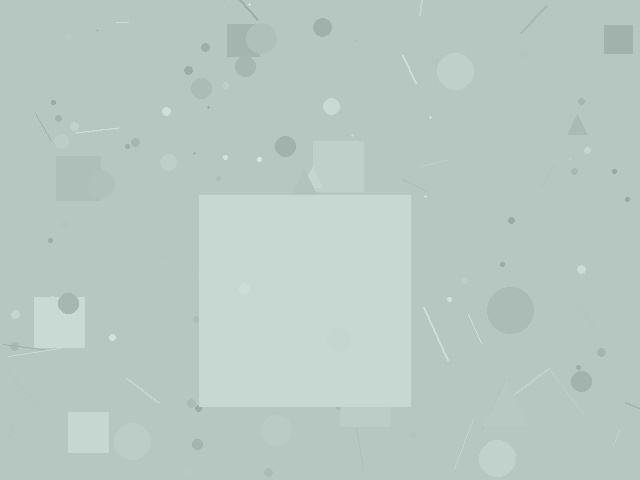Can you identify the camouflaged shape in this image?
The camouflaged shape is a square.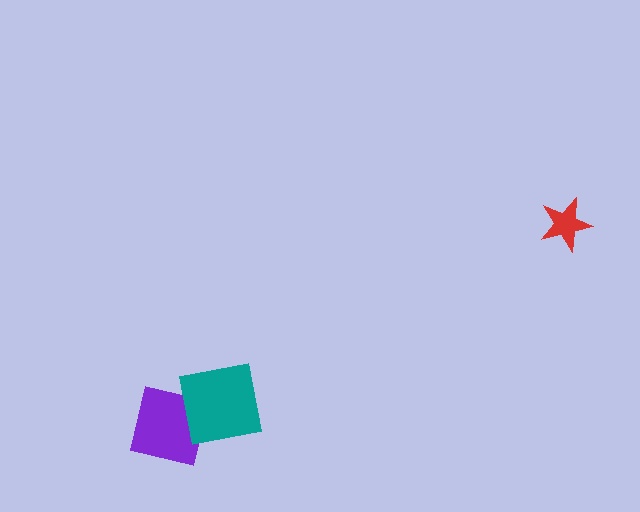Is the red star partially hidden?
No, no other shape covers it.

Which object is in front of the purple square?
The teal square is in front of the purple square.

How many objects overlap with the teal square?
1 object overlaps with the teal square.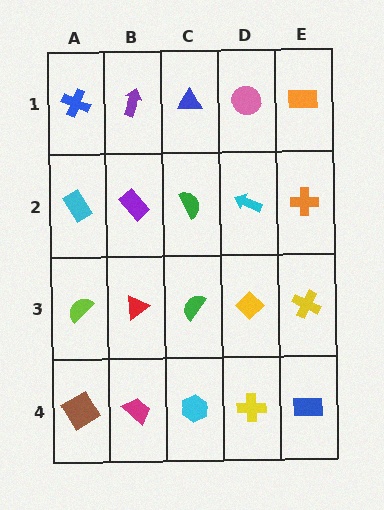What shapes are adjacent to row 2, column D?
A pink circle (row 1, column D), a yellow diamond (row 3, column D), a green semicircle (row 2, column C), an orange cross (row 2, column E).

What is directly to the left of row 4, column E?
A yellow cross.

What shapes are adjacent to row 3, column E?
An orange cross (row 2, column E), a blue rectangle (row 4, column E), a yellow diamond (row 3, column D).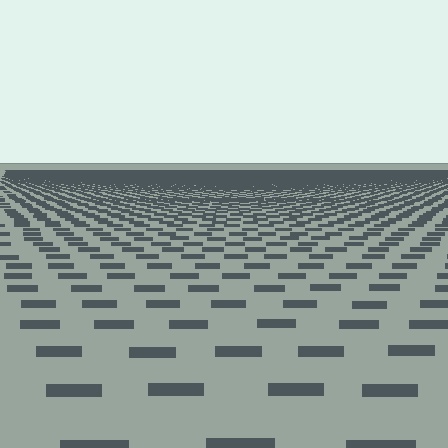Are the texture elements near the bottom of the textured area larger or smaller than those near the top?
Larger. Near the bottom, elements are closer to the viewer and appear at a bigger on-screen size.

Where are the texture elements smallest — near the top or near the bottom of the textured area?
Near the top.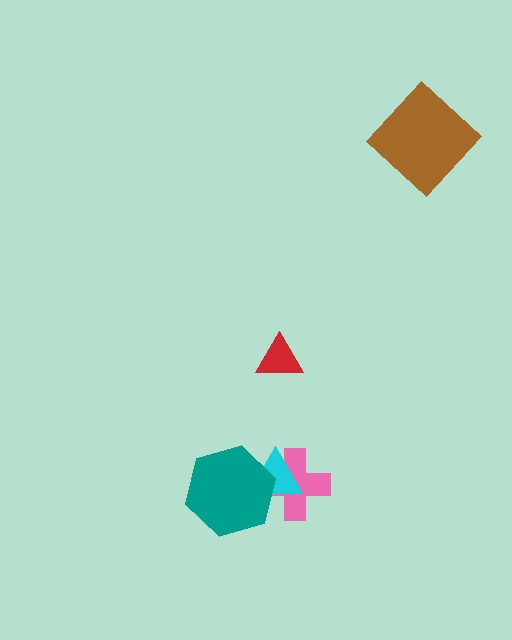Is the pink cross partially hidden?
Yes, it is partially covered by another shape.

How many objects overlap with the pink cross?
2 objects overlap with the pink cross.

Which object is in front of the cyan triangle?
The teal hexagon is in front of the cyan triangle.